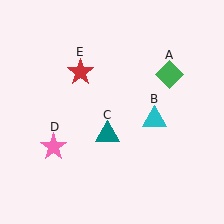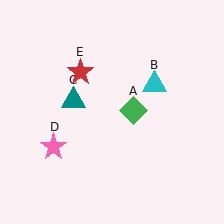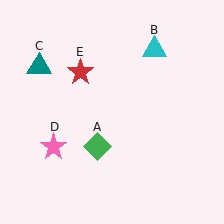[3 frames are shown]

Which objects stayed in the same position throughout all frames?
Pink star (object D) and red star (object E) remained stationary.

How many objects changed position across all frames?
3 objects changed position: green diamond (object A), cyan triangle (object B), teal triangle (object C).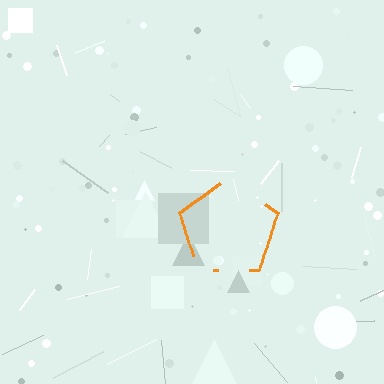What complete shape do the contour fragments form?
The contour fragments form a pentagon.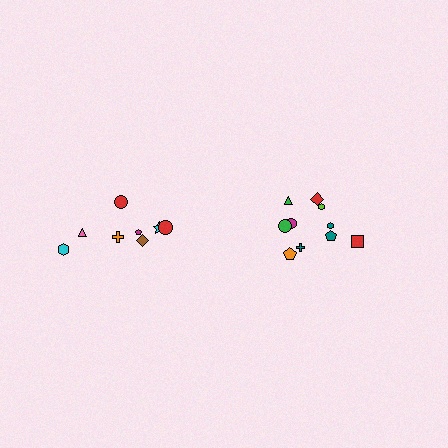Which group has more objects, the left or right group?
The right group.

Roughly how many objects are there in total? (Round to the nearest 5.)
Roughly 20 objects in total.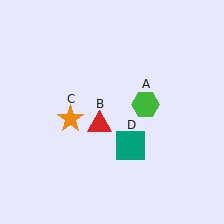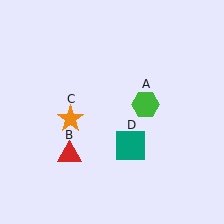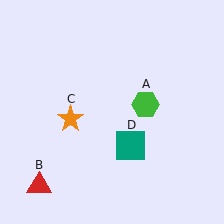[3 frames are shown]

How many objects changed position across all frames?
1 object changed position: red triangle (object B).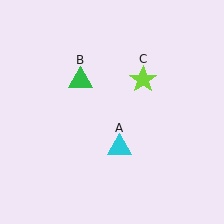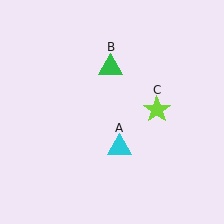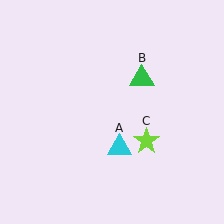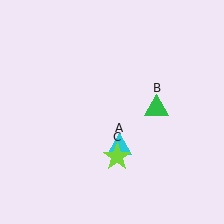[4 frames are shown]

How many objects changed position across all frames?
2 objects changed position: green triangle (object B), lime star (object C).